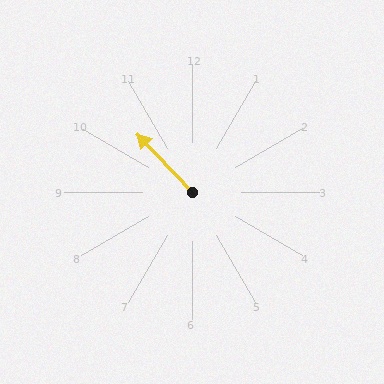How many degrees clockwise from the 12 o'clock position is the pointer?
Approximately 316 degrees.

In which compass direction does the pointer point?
Northwest.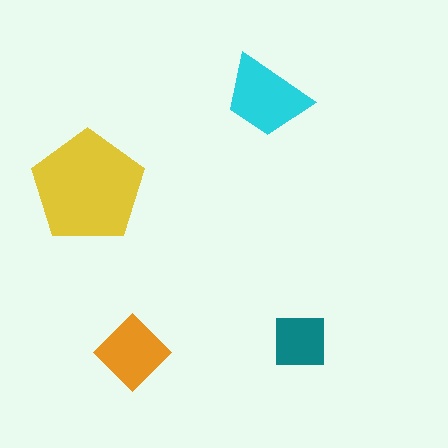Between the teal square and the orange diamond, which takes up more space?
The orange diamond.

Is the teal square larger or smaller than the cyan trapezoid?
Smaller.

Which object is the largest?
The yellow pentagon.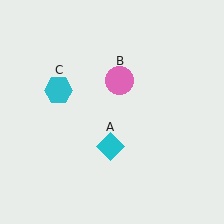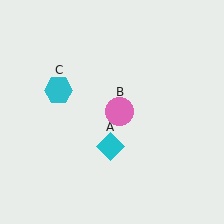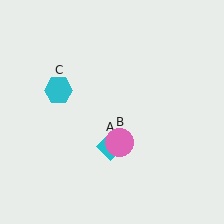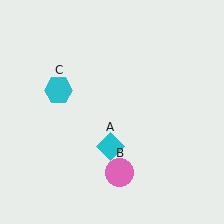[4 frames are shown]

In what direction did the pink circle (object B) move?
The pink circle (object B) moved down.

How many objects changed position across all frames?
1 object changed position: pink circle (object B).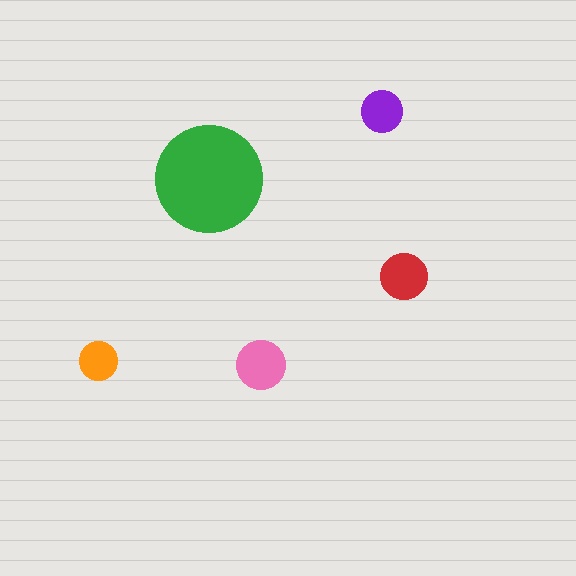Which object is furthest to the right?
The red circle is rightmost.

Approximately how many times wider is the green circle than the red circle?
About 2.5 times wider.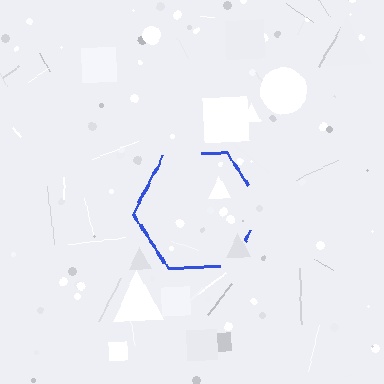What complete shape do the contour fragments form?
The contour fragments form a hexagon.